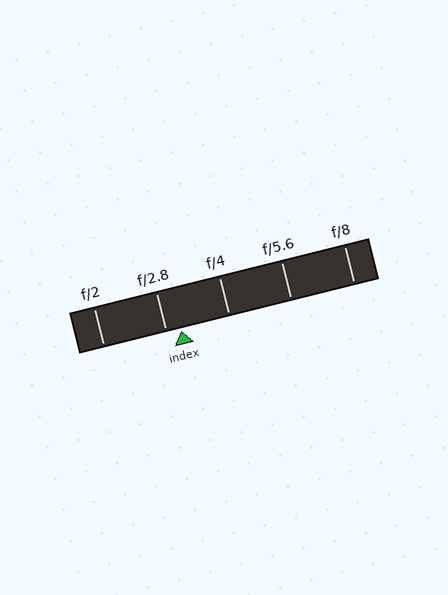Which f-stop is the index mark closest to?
The index mark is closest to f/2.8.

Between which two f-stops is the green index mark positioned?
The index mark is between f/2.8 and f/4.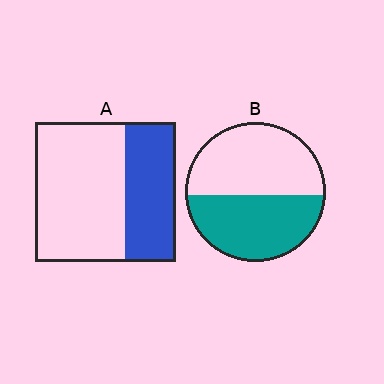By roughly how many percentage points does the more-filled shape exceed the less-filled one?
By roughly 10 percentage points (B over A).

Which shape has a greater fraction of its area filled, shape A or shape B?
Shape B.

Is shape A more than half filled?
No.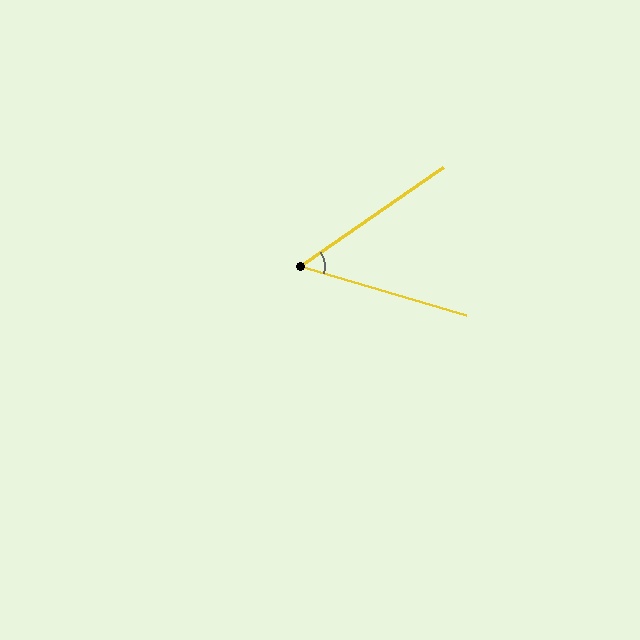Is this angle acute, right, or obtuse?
It is acute.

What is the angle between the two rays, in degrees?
Approximately 51 degrees.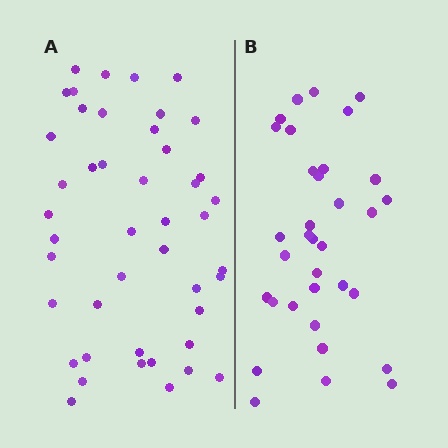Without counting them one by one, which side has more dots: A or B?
Region A (the left region) has more dots.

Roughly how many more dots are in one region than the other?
Region A has roughly 12 or so more dots than region B.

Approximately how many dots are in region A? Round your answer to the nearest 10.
About 40 dots. (The exact count is 45, which rounds to 40.)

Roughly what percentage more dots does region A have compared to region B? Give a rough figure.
About 30% more.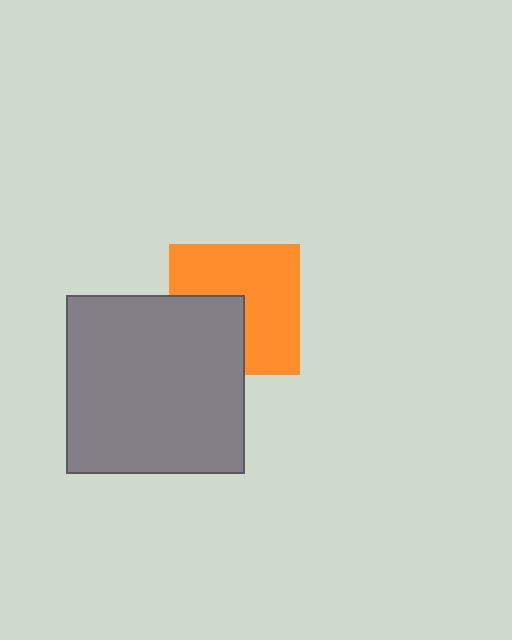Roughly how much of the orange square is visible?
About half of it is visible (roughly 65%).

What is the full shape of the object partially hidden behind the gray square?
The partially hidden object is an orange square.